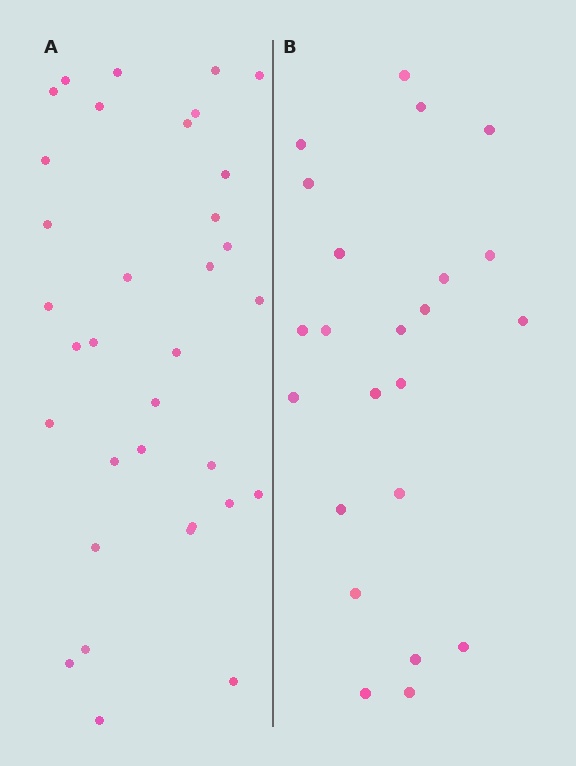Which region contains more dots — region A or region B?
Region A (the left region) has more dots.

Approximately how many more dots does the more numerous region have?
Region A has roughly 12 or so more dots than region B.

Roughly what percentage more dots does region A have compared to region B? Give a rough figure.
About 50% more.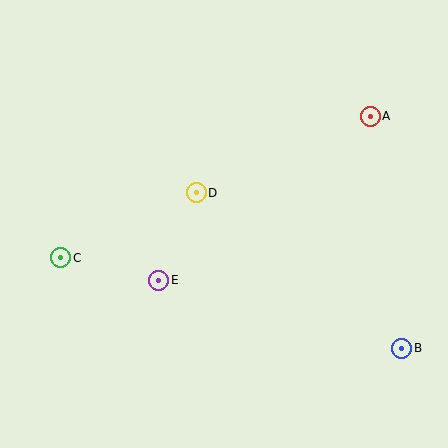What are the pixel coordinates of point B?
Point B is at (402, 348).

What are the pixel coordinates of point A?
Point A is at (370, 116).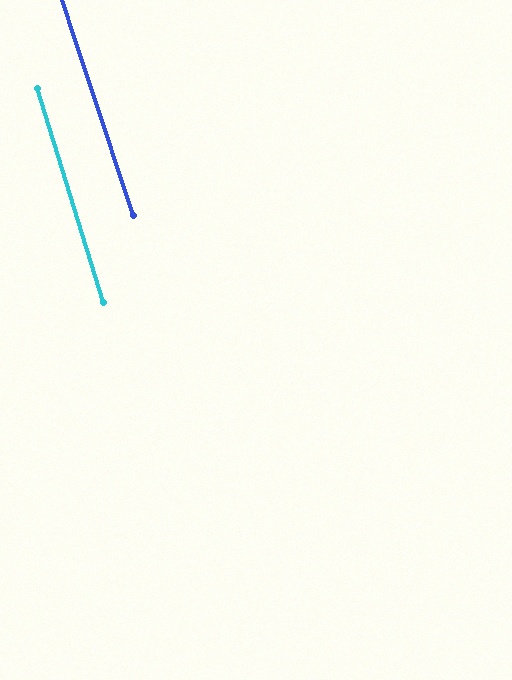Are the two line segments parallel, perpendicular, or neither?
Parallel — their directions differ by only 1.1°.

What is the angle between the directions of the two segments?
Approximately 1 degree.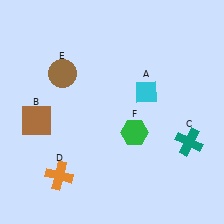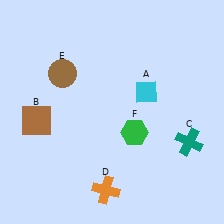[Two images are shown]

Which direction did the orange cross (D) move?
The orange cross (D) moved right.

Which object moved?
The orange cross (D) moved right.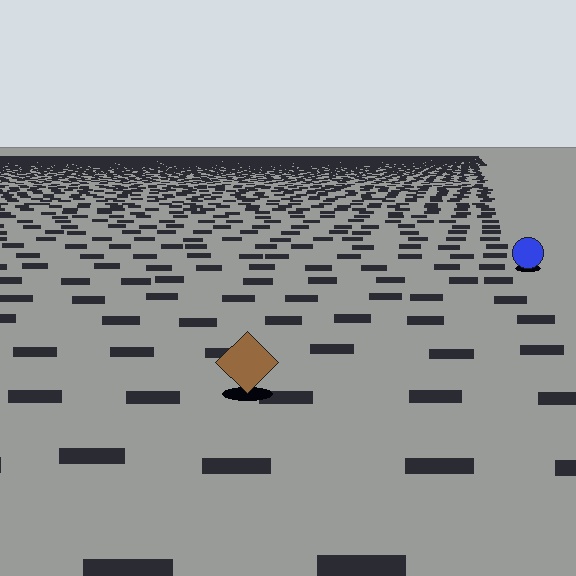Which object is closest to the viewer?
The brown diamond is closest. The texture marks near it are larger and more spread out.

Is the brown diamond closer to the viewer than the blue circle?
Yes. The brown diamond is closer — you can tell from the texture gradient: the ground texture is coarser near it.